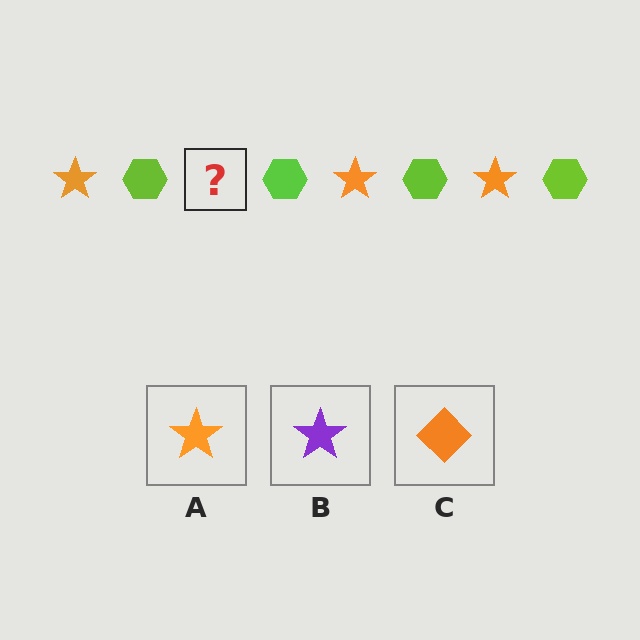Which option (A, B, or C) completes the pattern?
A.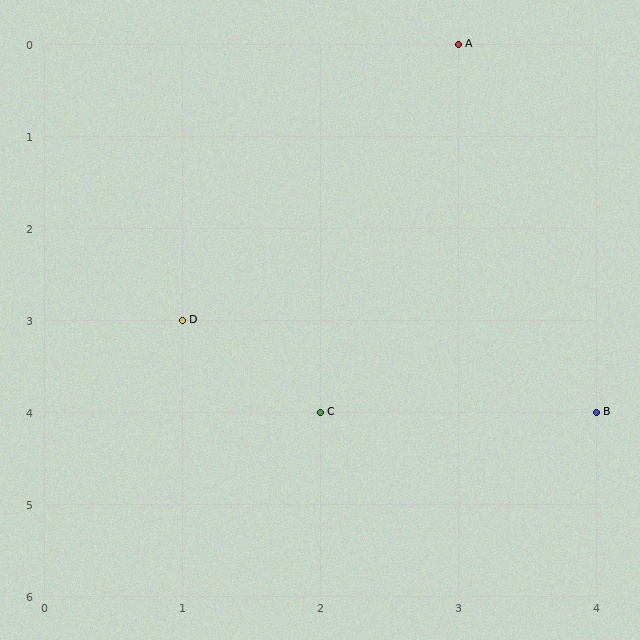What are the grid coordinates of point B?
Point B is at grid coordinates (4, 4).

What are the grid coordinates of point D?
Point D is at grid coordinates (1, 3).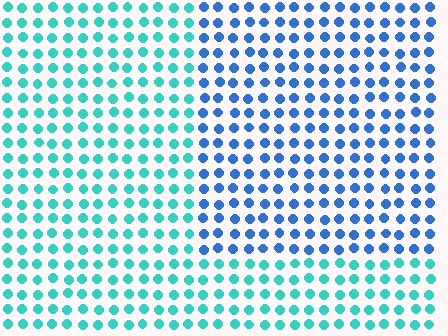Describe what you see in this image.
The image is filled with small cyan elements in a uniform arrangement. A rectangle-shaped region is visible where the elements are tinted to a slightly different hue, forming a subtle color boundary.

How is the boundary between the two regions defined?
The boundary is defined purely by a slight shift in hue (about 41 degrees). Spacing, size, and orientation are identical on both sides.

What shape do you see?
I see a rectangle.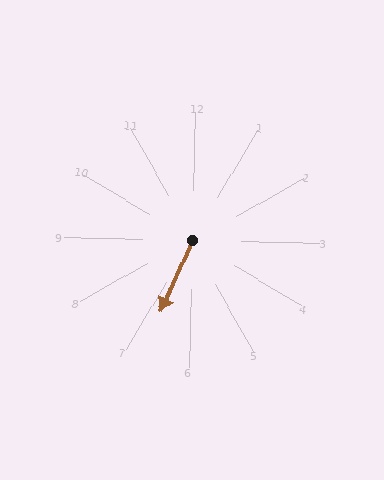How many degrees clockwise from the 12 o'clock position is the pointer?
Approximately 203 degrees.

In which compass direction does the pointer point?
Southwest.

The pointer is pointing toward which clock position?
Roughly 7 o'clock.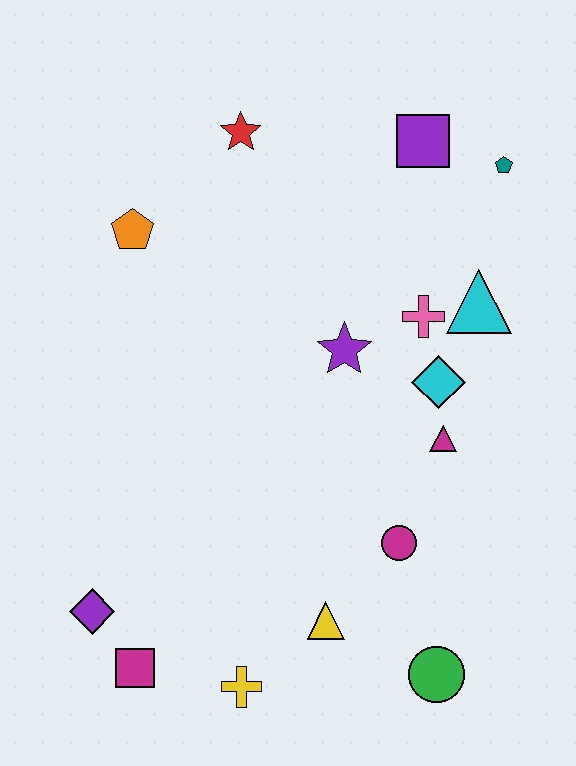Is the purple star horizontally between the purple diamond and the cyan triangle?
Yes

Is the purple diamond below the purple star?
Yes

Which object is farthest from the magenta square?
The teal pentagon is farthest from the magenta square.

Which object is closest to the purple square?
The teal pentagon is closest to the purple square.